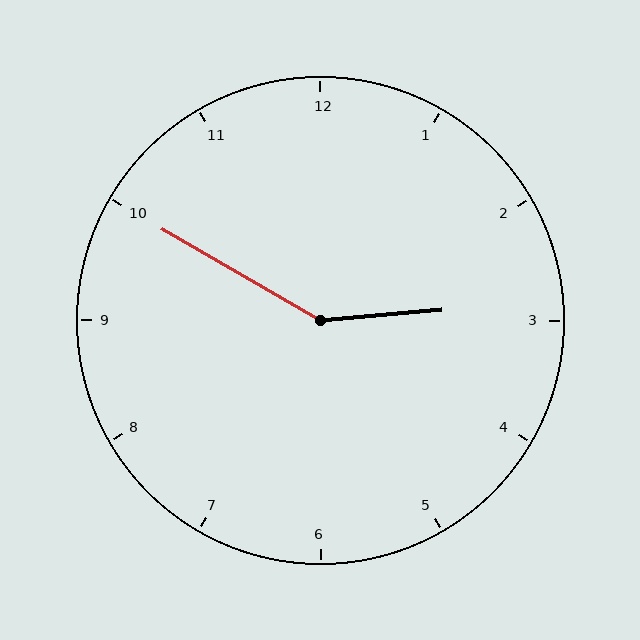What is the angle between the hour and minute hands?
Approximately 145 degrees.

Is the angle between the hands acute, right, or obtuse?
It is obtuse.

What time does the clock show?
2:50.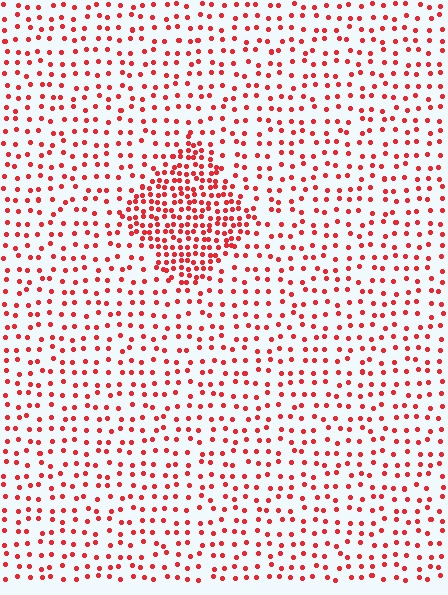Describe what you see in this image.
The image contains small red elements arranged at two different densities. A diamond-shaped region is visible where the elements are more densely packed than the surrounding area.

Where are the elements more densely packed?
The elements are more densely packed inside the diamond boundary.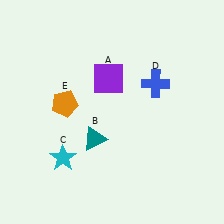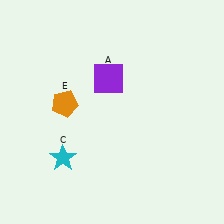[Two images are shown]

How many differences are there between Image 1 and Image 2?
There are 2 differences between the two images.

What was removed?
The teal triangle (B), the blue cross (D) were removed in Image 2.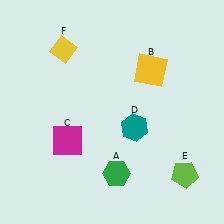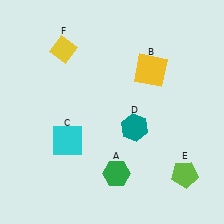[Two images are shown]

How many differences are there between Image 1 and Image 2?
There is 1 difference between the two images.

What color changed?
The square (C) changed from magenta in Image 1 to cyan in Image 2.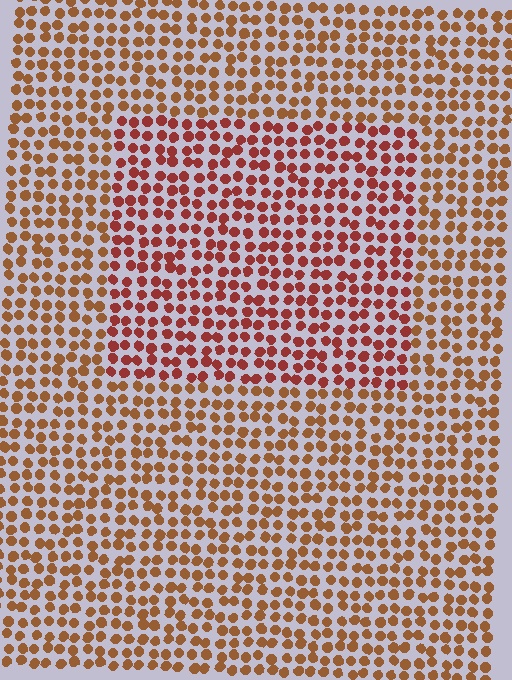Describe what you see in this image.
The image is filled with small brown elements in a uniform arrangement. A rectangle-shaped region is visible where the elements are tinted to a slightly different hue, forming a subtle color boundary.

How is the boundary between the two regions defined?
The boundary is defined purely by a slight shift in hue (about 26 degrees). Spacing, size, and orientation are identical on both sides.